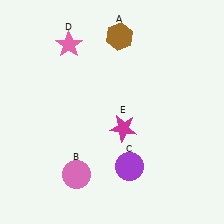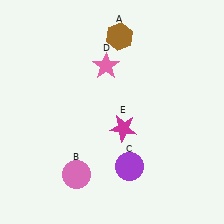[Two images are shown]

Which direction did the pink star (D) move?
The pink star (D) moved right.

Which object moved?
The pink star (D) moved right.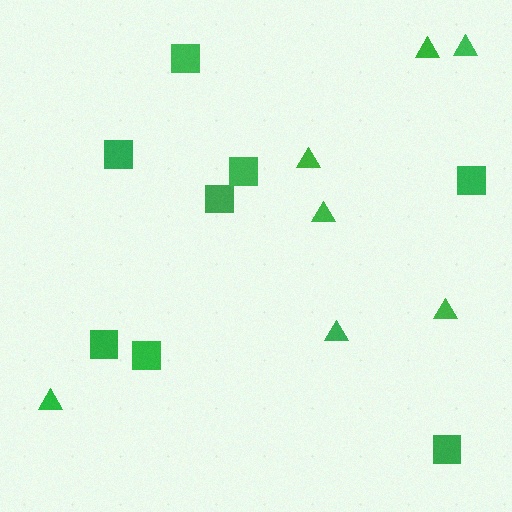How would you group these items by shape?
There are 2 groups: one group of squares (8) and one group of triangles (7).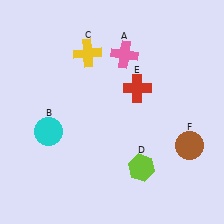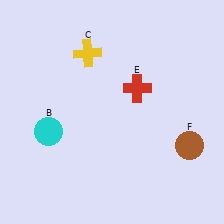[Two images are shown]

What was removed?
The pink cross (A), the lime hexagon (D) were removed in Image 2.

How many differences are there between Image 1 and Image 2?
There are 2 differences between the two images.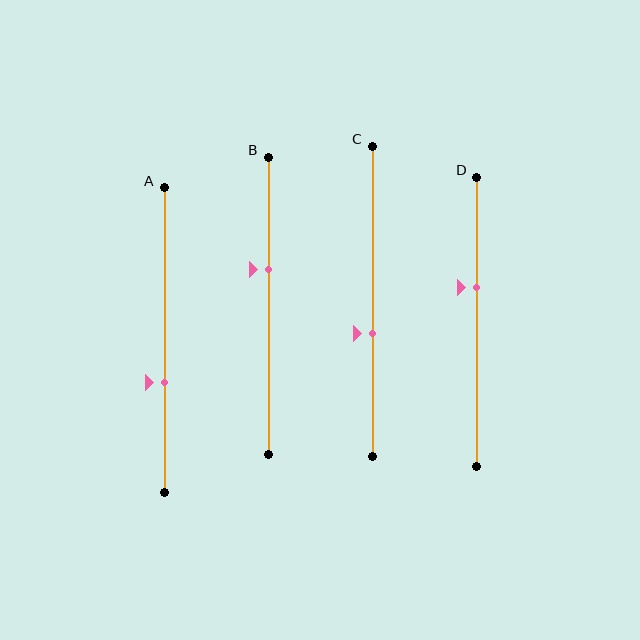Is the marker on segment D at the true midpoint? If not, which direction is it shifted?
No, the marker on segment D is shifted upward by about 12% of the segment length.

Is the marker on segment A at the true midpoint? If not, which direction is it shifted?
No, the marker on segment A is shifted downward by about 14% of the segment length.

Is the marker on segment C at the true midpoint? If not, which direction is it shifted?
No, the marker on segment C is shifted downward by about 10% of the segment length.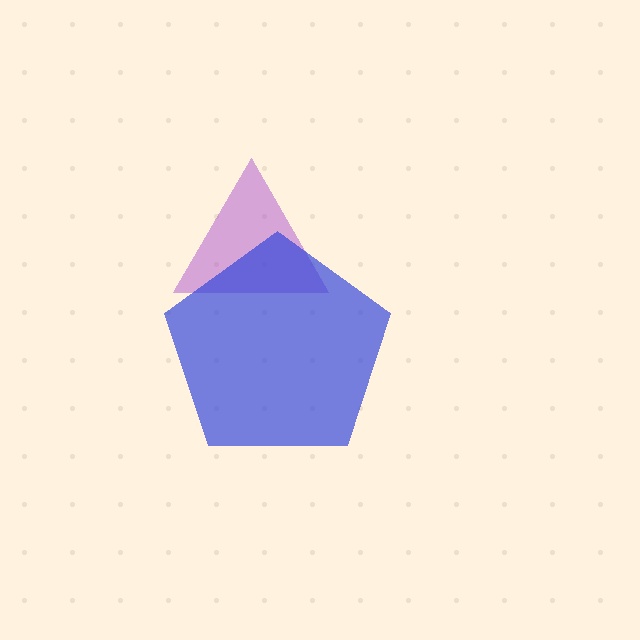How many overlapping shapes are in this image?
There are 2 overlapping shapes in the image.